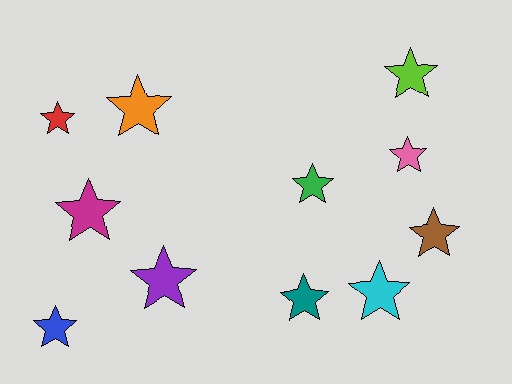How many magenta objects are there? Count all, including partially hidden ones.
There is 1 magenta object.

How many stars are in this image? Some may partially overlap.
There are 11 stars.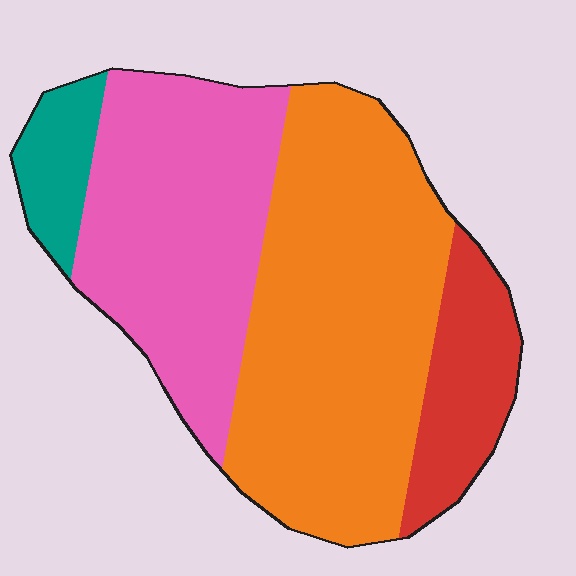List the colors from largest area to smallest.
From largest to smallest: orange, pink, red, teal.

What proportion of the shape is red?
Red takes up about one eighth (1/8) of the shape.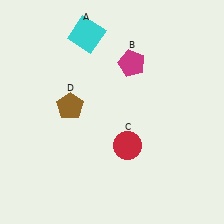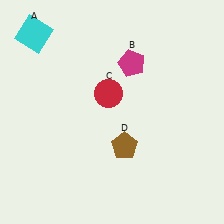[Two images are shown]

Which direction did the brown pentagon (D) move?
The brown pentagon (D) moved right.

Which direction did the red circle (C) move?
The red circle (C) moved up.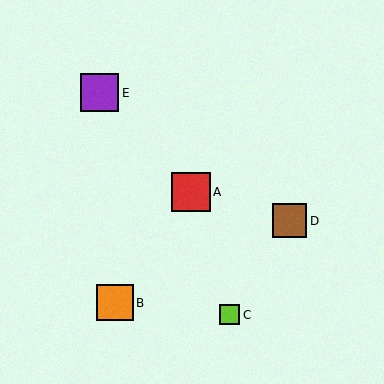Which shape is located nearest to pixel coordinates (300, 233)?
The brown square (labeled D) at (290, 221) is nearest to that location.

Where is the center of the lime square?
The center of the lime square is at (230, 315).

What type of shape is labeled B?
Shape B is an orange square.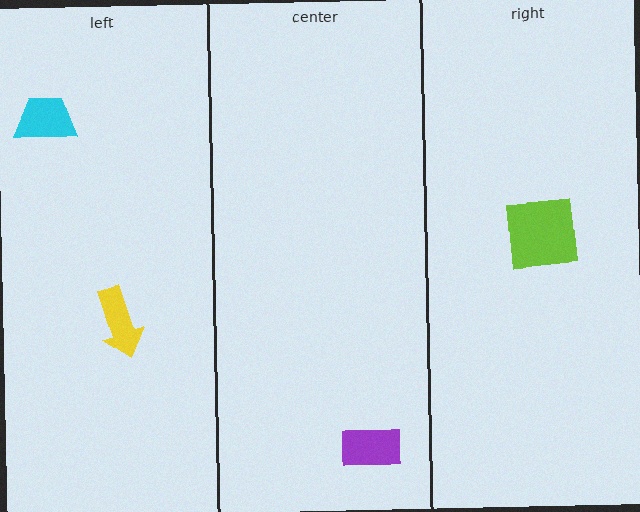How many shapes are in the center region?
1.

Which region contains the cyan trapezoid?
The left region.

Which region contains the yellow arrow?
The left region.